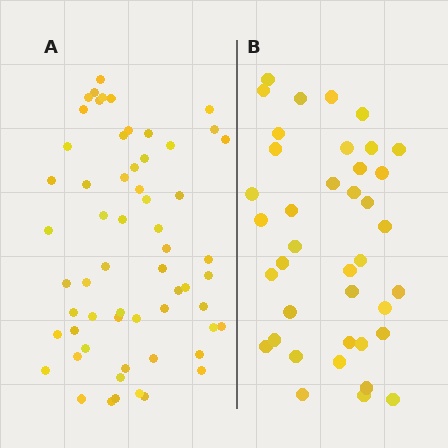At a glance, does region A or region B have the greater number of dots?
Region A (the left region) has more dots.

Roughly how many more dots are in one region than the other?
Region A has approximately 20 more dots than region B.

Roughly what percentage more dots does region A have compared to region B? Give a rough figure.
About 55% more.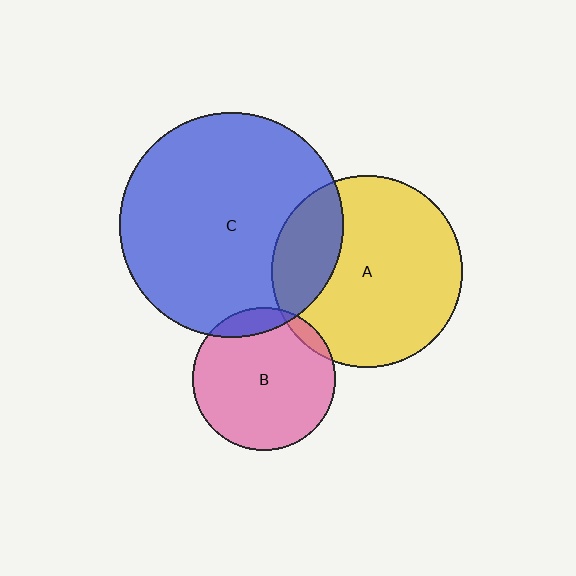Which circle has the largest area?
Circle C (blue).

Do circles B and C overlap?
Yes.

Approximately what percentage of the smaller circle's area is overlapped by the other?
Approximately 10%.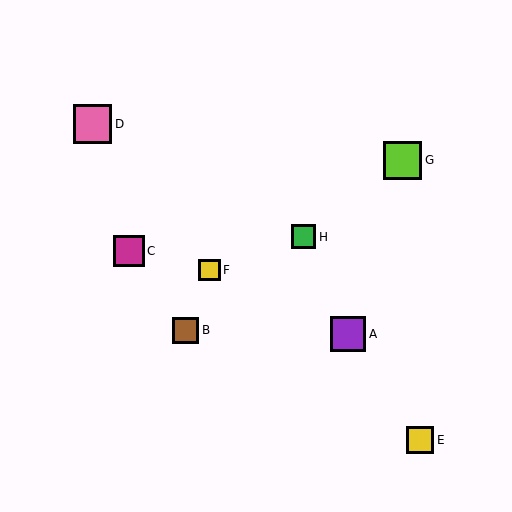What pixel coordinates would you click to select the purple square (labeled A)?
Click at (348, 334) to select the purple square A.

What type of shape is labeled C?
Shape C is a magenta square.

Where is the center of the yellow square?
The center of the yellow square is at (209, 270).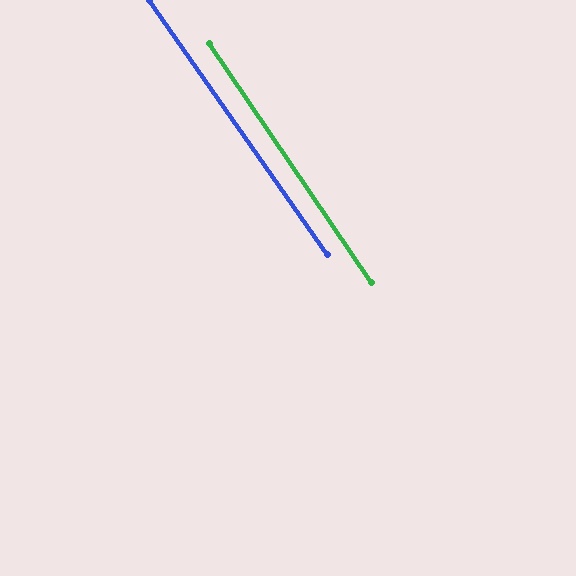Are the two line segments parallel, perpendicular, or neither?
Parallel — their directions differ by only 0.8°.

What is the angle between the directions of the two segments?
Approximately 1 degree.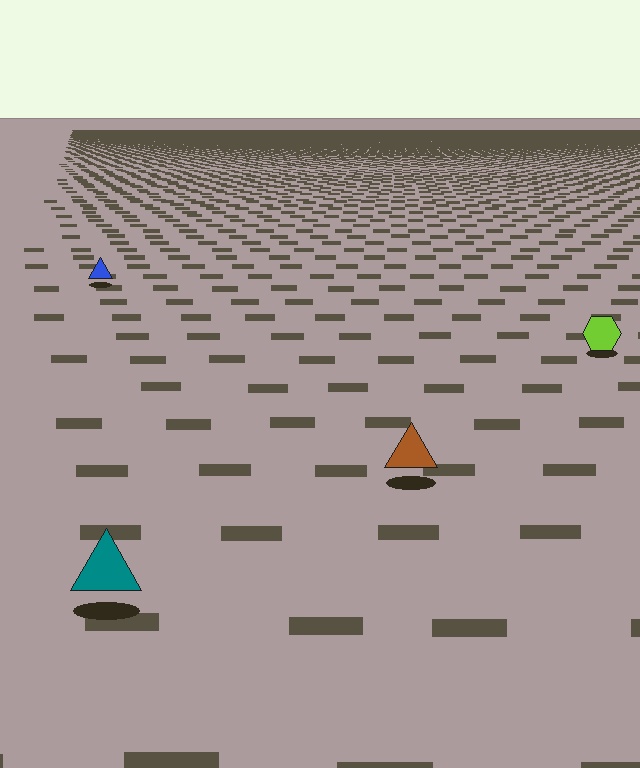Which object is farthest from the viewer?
The blue triangle is farthest from the viewer. It appears smaller and the ground texture around it is denser.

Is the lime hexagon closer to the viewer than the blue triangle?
Yes. The lime hexagon is closer — you can tell from the texture gradient: the ground texture is coarser near it.